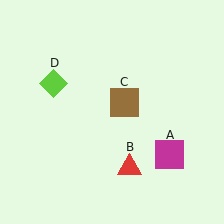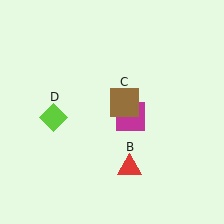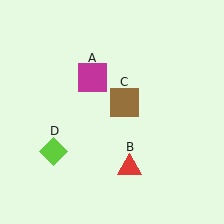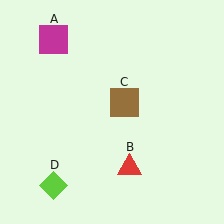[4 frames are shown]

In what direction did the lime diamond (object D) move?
The lime diamond (object D) moved down.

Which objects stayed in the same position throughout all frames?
Red triangle (object B) and brown square (object C) remained stationary.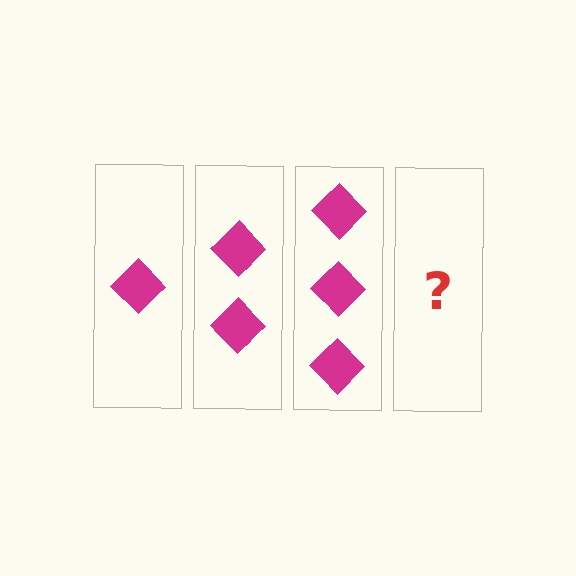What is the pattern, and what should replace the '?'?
The pattern is that each step adds one more diamond. The '?' should be 4 diamonds.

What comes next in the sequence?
The next element should be 4 diamonds.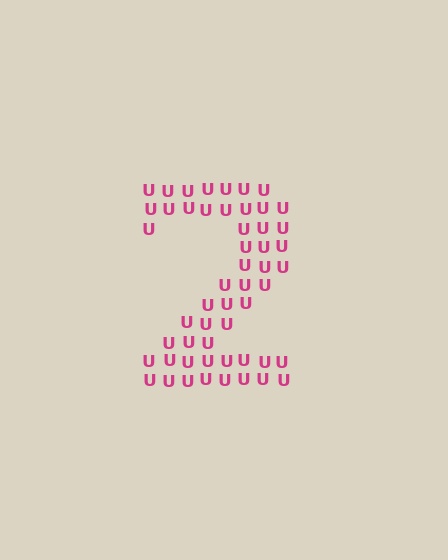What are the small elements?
The small elements are letter U's.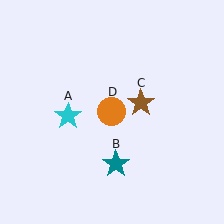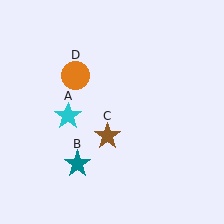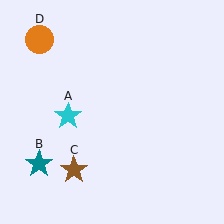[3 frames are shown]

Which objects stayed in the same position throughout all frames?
Cyan star (object A) remained stationary.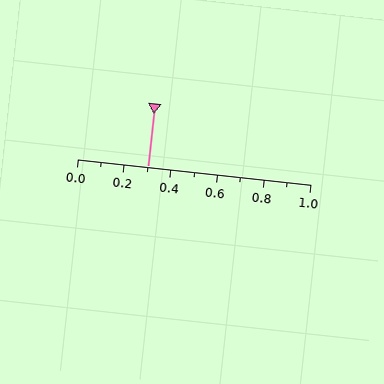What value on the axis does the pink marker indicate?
The marker indicates approximately 0.3.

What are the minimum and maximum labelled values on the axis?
The axis runs from 0.0 to 1.0.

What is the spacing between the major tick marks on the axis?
The major ticks are spaced 0.2 apart.